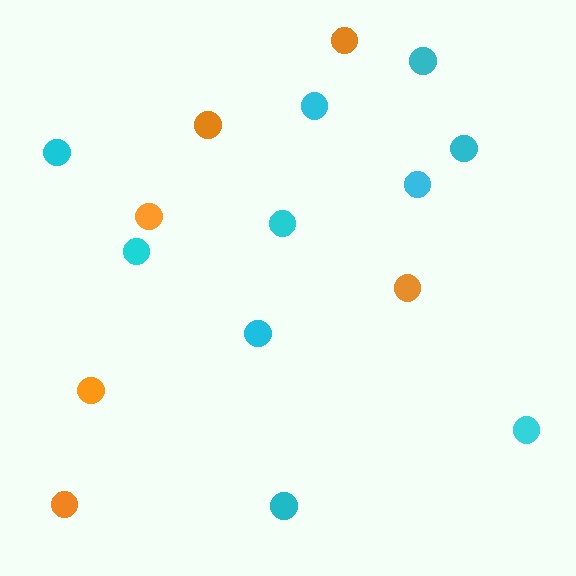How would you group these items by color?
There are 2 groups: one group of cyan circles (10) and one group of orange circles (6).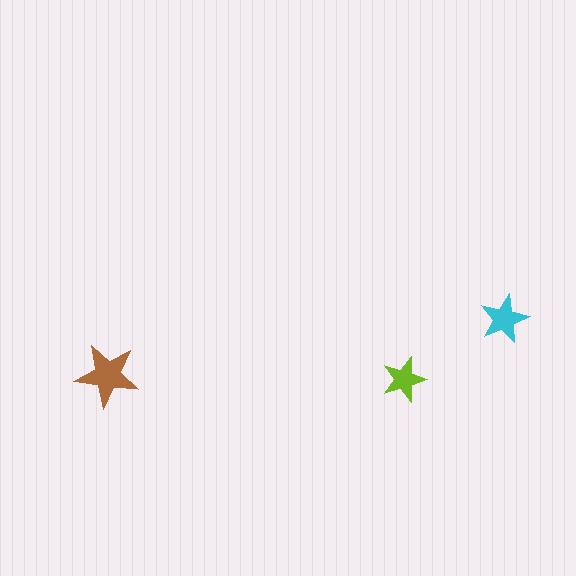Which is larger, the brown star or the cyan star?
The brown one.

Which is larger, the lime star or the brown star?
The brown one.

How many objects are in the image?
There are 3 objects in the image.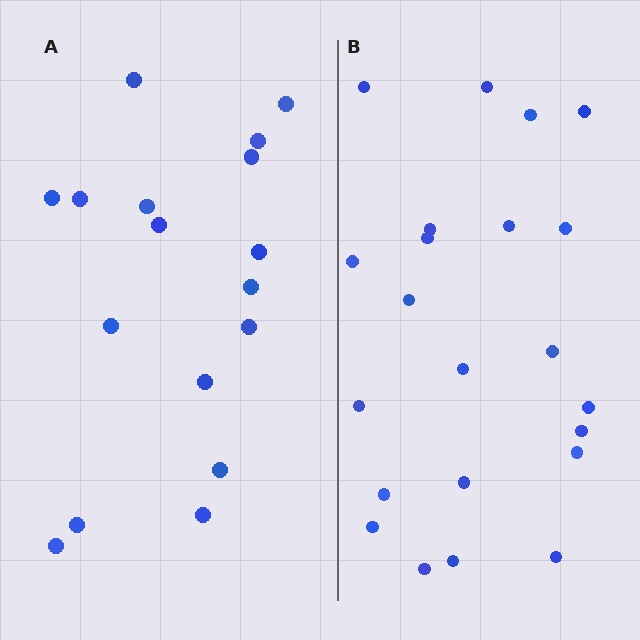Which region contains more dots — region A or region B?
Region B (the right region) has more dots.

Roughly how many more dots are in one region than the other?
Region B has about 5 more dots than region A.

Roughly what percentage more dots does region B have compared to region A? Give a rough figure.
About 30% more.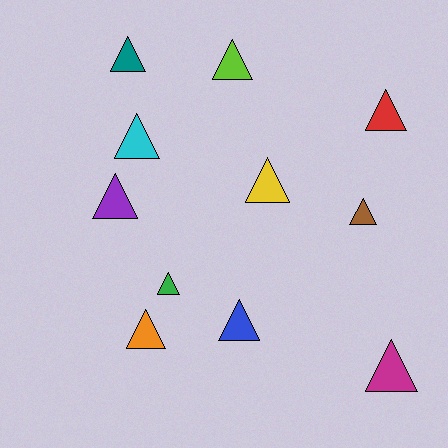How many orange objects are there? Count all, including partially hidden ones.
There is 1 orange object.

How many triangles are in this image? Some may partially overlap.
There are 11 triangles.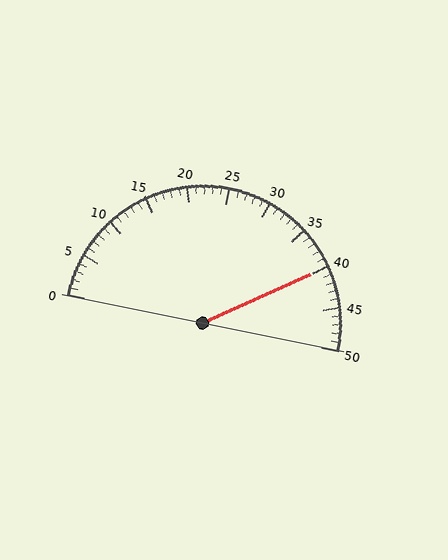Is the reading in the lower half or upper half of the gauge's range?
The reading is in the upper half of the range (0 to 50).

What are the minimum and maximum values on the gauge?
The gauge ranges from 0 to 50.